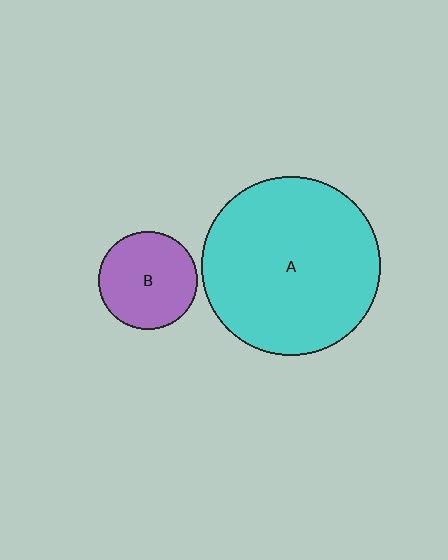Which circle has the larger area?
Circle A (cyan).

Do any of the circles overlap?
No, none of the circles overlap.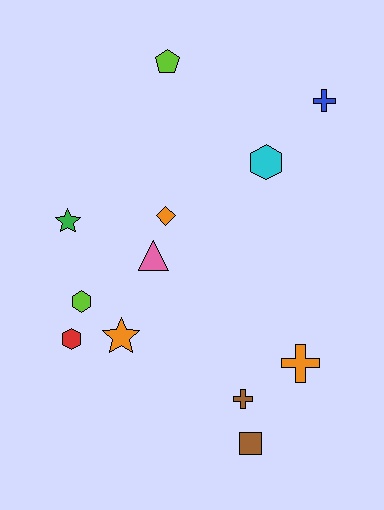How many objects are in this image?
There are 12 objects.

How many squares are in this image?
There is 1 square.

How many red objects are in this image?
There is 1 red object.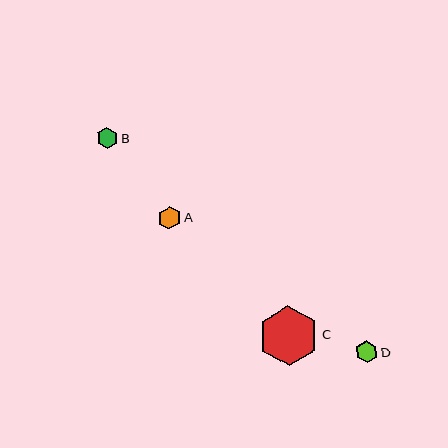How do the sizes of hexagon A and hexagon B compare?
Hexagon A and hexagon B are approximately the same size.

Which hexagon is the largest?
Hexagon C is the largest with a size of approximately 60 pixels.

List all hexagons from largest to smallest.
From largest to smallest: C, A, D, B.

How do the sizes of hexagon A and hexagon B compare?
Hexagon A and hexagon B are approximately the same size.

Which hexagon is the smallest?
Hexagon B is the smallest with a size of approximately 21 pixels.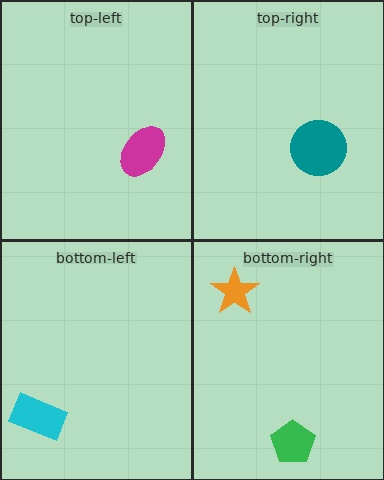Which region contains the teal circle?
The top-right region.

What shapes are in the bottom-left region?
The cyan rectangle.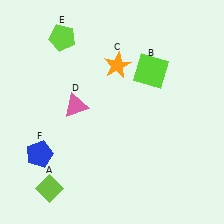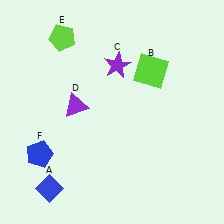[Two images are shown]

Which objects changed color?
A changed from lime to blue. C changed from orange to purple. D changed from pink to purple.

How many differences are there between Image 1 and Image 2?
There are 3 differences between the two images.